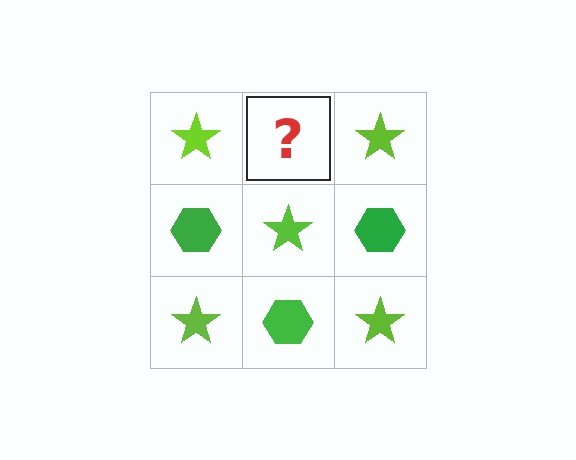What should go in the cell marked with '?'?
The missing cell should contain a green hexagon.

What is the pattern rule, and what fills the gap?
The rule is that it alternates lime star and green hexagon in a checkerboard pattern. The gap should be filled with a green hexagon.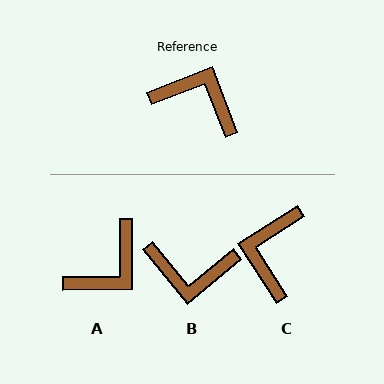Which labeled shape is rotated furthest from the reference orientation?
B, about 162 degrees away.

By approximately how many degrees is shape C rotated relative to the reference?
Approximately 102 degrees counter-clockwise.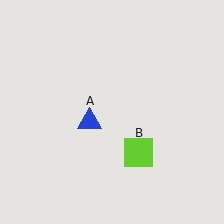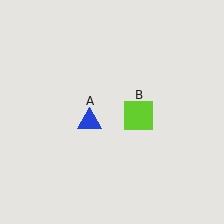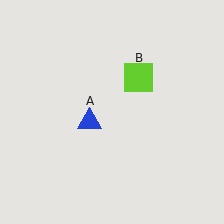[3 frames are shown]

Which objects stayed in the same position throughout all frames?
Blue triangle (object A) remained stationary.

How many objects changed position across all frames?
1 object changed position: lime square (object B).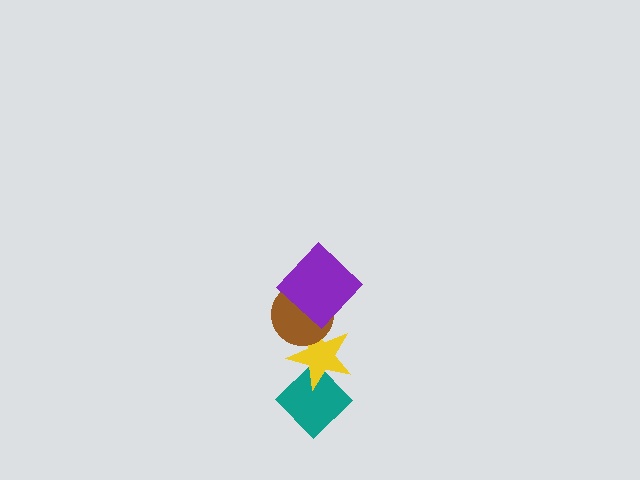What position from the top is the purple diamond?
The purple diamond is 1st from the top.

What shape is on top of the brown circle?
The purple diamond is on top of the brown circle.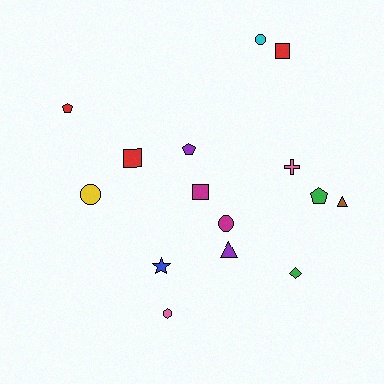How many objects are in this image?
There are 15 objects.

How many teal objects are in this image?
There are no teal objects.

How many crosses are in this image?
There is 1 cross.